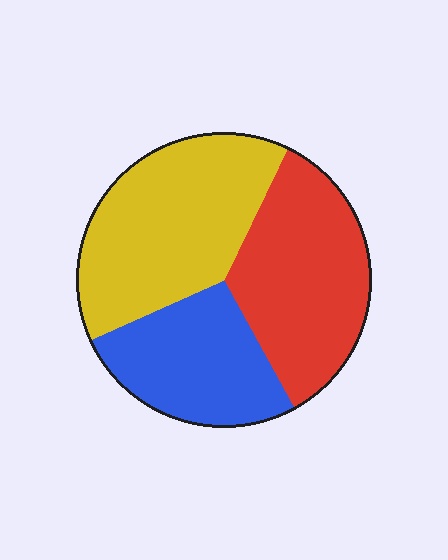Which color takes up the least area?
Blue, at roughly 25%.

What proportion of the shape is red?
Red takes up about one third (1/3) of the shape.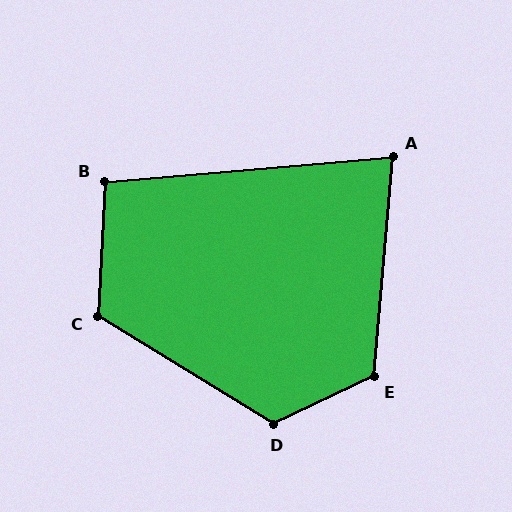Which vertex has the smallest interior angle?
A, at approximately 80 degrees.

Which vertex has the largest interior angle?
D, at approximately 123 degrees.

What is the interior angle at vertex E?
Approximately 120 degrees (obtuse).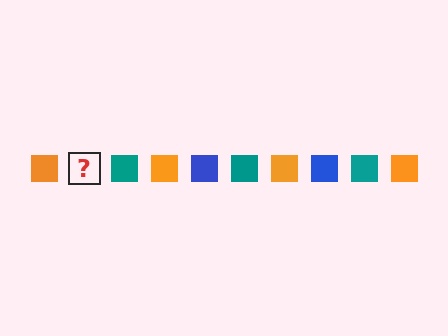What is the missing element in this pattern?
The missing element is a blue square.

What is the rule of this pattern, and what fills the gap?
The rule is that the pattern cycles through orange, blue, teal squares. The gap should be filled with a blue square.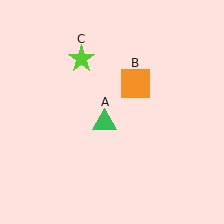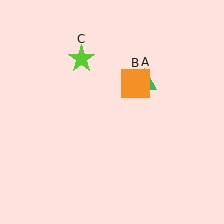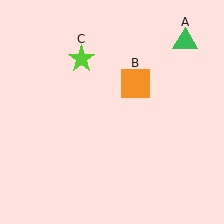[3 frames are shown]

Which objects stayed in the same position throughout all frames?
Orange square (object B) and lime star (object C) remained stationary.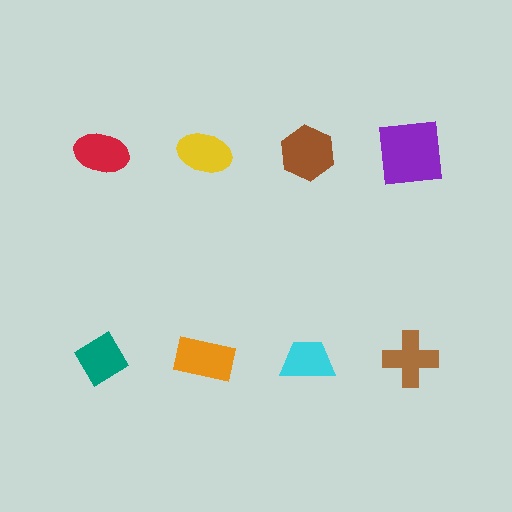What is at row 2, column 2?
An orange rectangle.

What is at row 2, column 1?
A teal diamond.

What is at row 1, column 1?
A red ellipse.